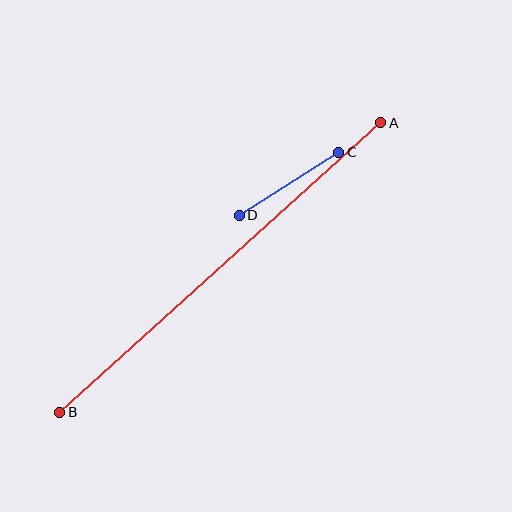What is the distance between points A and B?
The distance is approximately 432 pixels.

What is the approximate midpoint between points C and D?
The midpoint is at approximately (289, 184) pixels.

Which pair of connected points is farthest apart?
Points A and B are farthest apart.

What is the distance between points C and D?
The distance is approximately 118 pixels.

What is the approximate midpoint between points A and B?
The midpoint is at approximately (220, 268) pixels.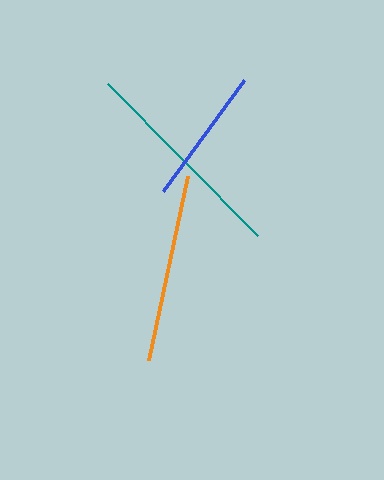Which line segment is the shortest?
The blue line is the shortest at approximately 137 pixels.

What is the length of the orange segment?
The orange segment is approximately 188 pixels long.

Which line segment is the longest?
The teal line is the longest at approximately 214 pixels.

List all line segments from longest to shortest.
From longest to shortest: teal, orange, blue.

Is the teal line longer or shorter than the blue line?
The teal line is longer than the blue line.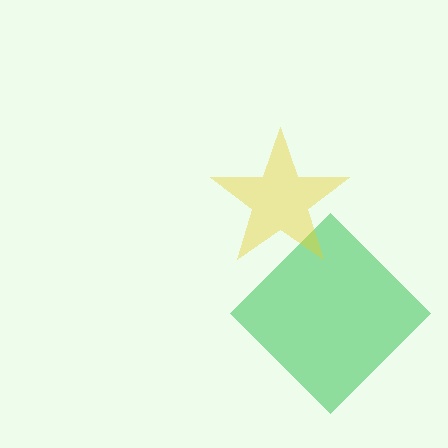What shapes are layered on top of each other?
The layered shapes are: a green diamond, a yellow star.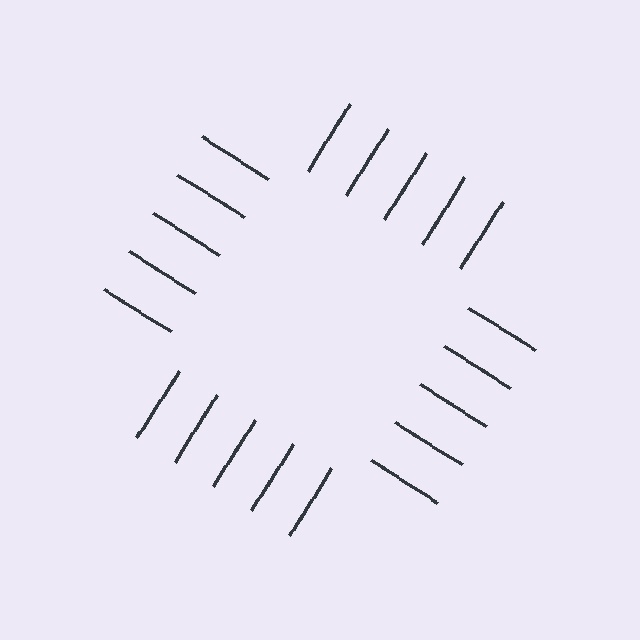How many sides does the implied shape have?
4 sides — the line-ends trace a square.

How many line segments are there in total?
20 — 5 along each of the 4 edges.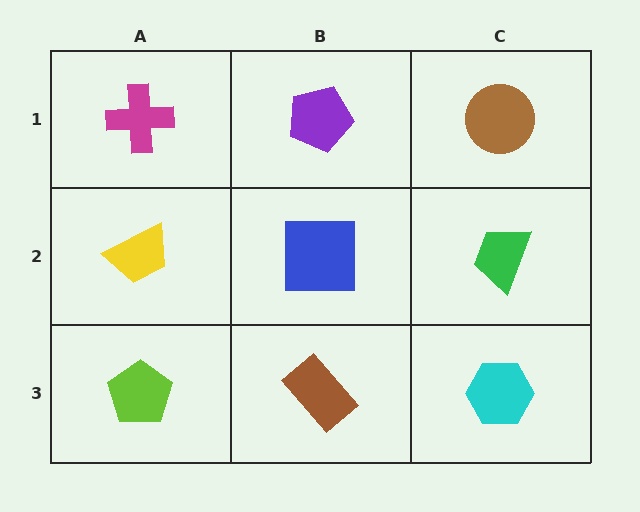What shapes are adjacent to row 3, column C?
A green trapezoid (row 2, column C), a brown rectangle (row 3, column B).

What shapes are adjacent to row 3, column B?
A blue square (row 2, column B), a lime pentagon (row 3, column A), a cyan hexagon (row 3, column C).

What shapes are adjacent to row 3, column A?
A yellow trapezoid (row 2, column A), a brown rectangle (row 3, column B).